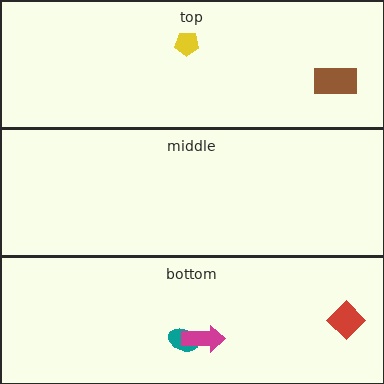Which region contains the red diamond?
The bottom region.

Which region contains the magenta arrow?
The bottom region.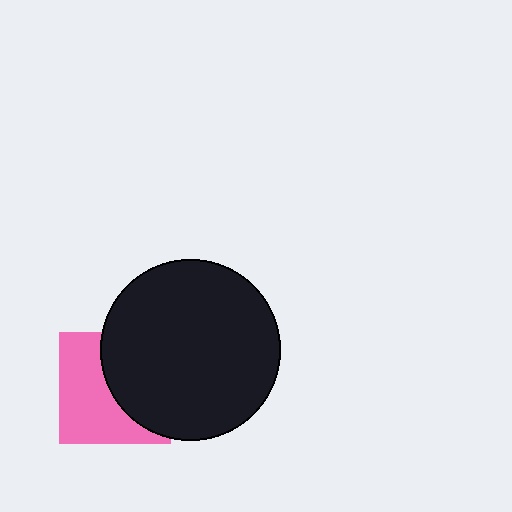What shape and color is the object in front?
The object in front is a black circle.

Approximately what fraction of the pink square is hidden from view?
Roughly 48% of the pink square is hidden behind the black circle.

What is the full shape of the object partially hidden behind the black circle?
The partially hidden object is a pink square.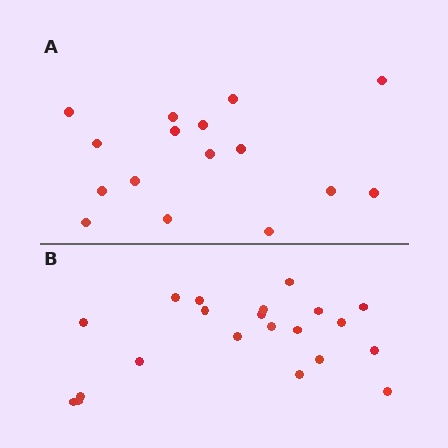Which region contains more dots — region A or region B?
Region B (the bottom region) has more dots.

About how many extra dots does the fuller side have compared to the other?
Region B has about 5 more dots than region A.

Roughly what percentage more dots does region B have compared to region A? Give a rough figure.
About 30% more.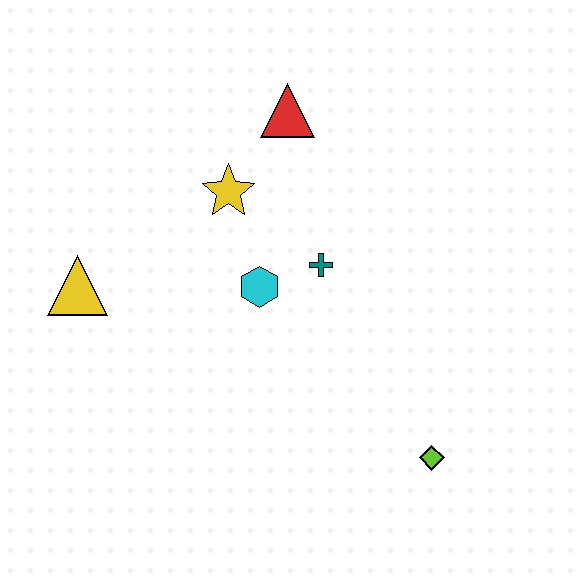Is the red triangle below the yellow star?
No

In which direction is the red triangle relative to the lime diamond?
The red triangle is above the lime diamond.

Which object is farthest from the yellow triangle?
The lime diamond is farthest from the yellow triangle.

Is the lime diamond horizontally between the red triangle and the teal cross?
No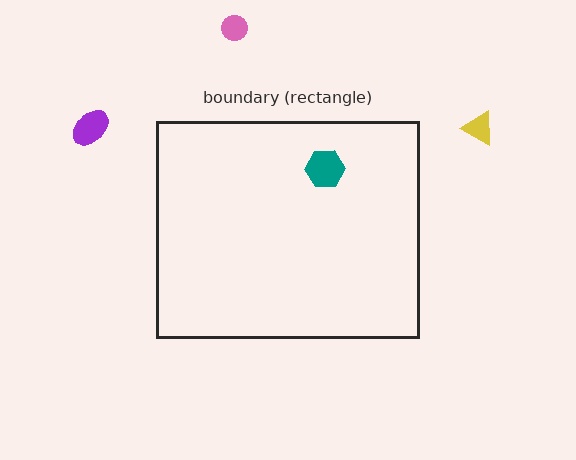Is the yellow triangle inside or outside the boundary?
Outside.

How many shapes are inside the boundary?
1 inside, 3 outside.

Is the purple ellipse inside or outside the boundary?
Outside.